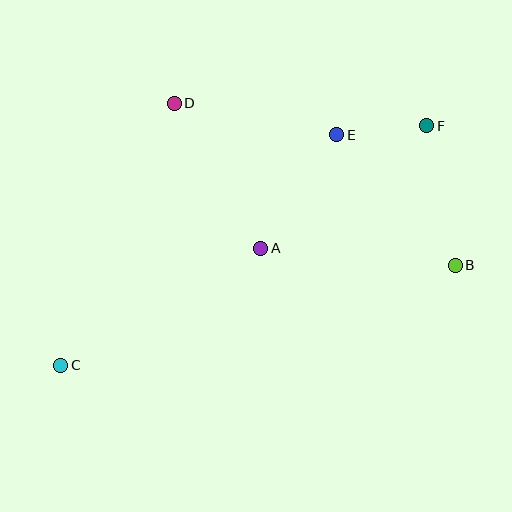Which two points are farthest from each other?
Points C and F are farthest from each other.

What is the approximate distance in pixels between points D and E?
The distance between D and E is approximately 165 pixels.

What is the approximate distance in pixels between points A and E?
The distance between A and E is approximately 136 pixels.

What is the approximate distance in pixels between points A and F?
The distance between A and F is approximately 206 pixels.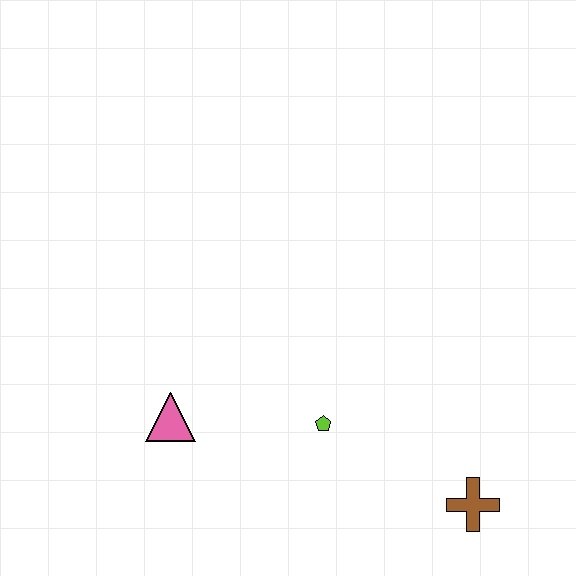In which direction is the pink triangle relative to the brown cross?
The pink triangle is to the left of the brown cross.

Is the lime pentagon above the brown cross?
Yes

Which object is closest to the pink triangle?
The lime pentagon is closest to the pink triangle.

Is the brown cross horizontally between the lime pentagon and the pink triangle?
No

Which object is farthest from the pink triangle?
The brown cross is farthest from the pink triangle.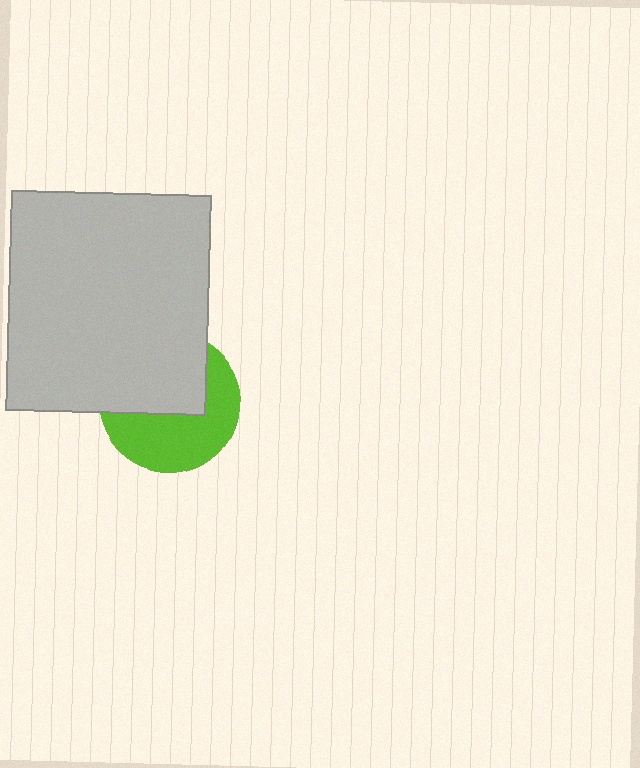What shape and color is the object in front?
The object in front is a light gray rectangle.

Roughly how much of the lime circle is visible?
About half of it is visible (roughly 50%).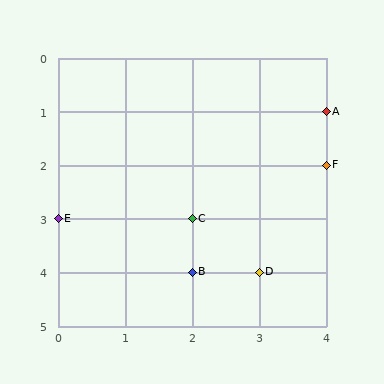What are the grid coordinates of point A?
Point A is at grid coordinates (4, 1).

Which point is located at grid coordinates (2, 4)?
Point B is at (2, 4).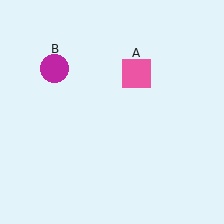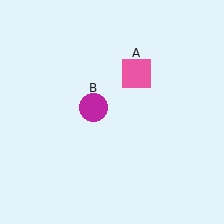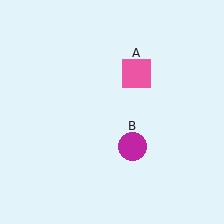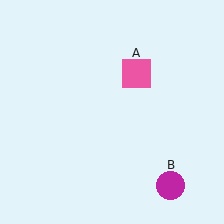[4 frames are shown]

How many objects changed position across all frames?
1 object changed position: magenta circle (object B).